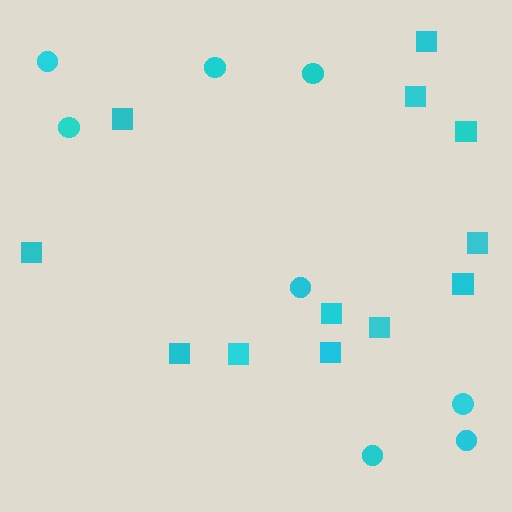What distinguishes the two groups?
There are 2 groups: one group of circles (8) and one group of squares (12).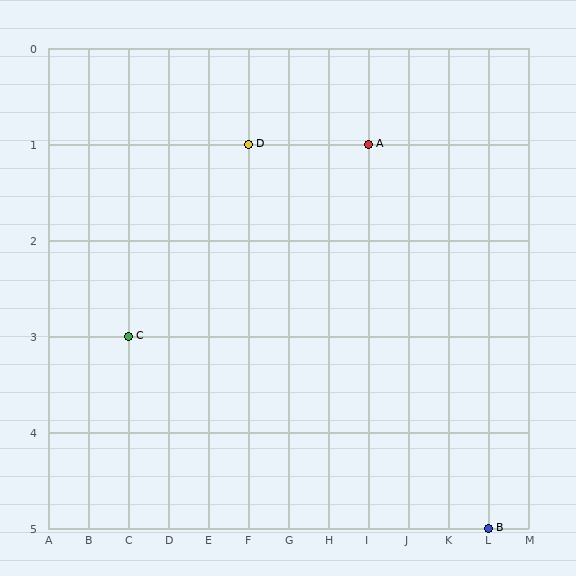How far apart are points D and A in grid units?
Points D and A are 3 columns apart.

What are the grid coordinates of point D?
Point D is at grid coordinates (F, 1).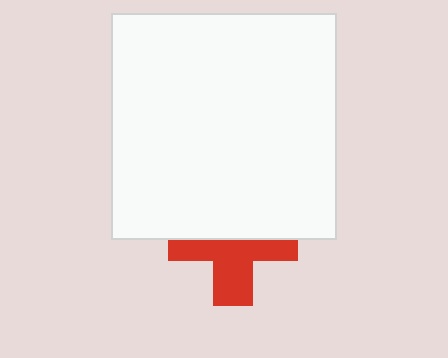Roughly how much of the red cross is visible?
About half of it is visible (roughly 52%).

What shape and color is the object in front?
The object in front is a white rectangle.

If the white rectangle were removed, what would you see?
You would see the complete red cross.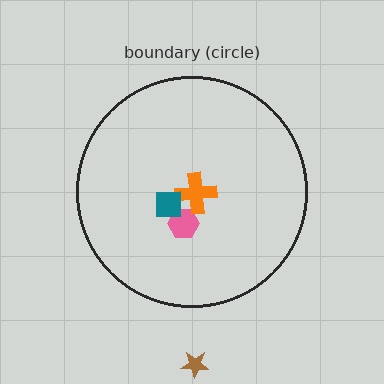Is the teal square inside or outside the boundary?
Inside.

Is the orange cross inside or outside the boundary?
Inside.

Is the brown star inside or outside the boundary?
Outside.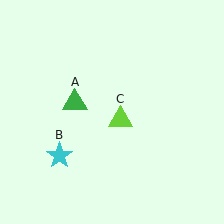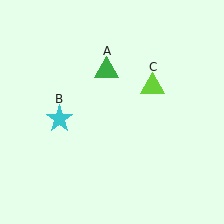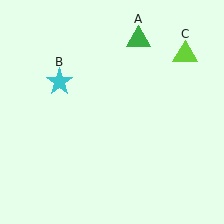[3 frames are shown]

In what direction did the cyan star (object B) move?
The cyan star (object B) moved up.